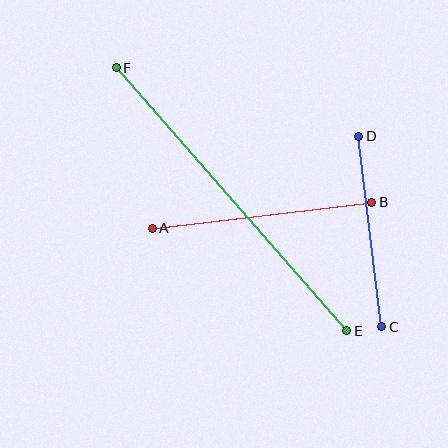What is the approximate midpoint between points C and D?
The midpoint is at approximately (370, 232) pixels.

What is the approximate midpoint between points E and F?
The midpoint is at approximately (232, 199) pixels.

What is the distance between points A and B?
The distance is approximately 221 pixels.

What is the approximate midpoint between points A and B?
The midpoint is at approximately (262, 215) pixels.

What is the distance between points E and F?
The distance is approximately 349 pixels.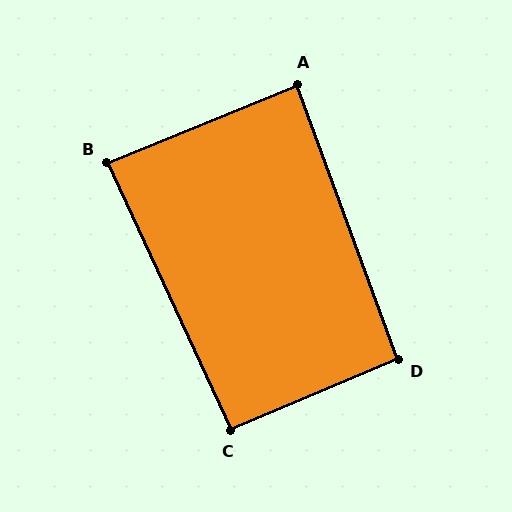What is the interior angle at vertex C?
Approximately 92 degrees (approximately right).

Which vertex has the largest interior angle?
D, at approximately 93 degrees.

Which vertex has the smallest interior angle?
B, at approximately 87 degrees.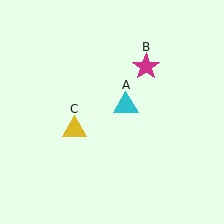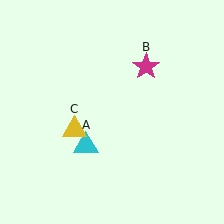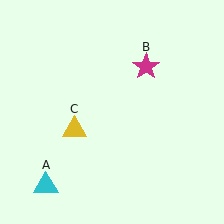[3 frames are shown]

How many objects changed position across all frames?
1 object changed position: cyan triangle (object A).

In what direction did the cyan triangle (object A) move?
The cyan triangle (object A) moved down and to the left.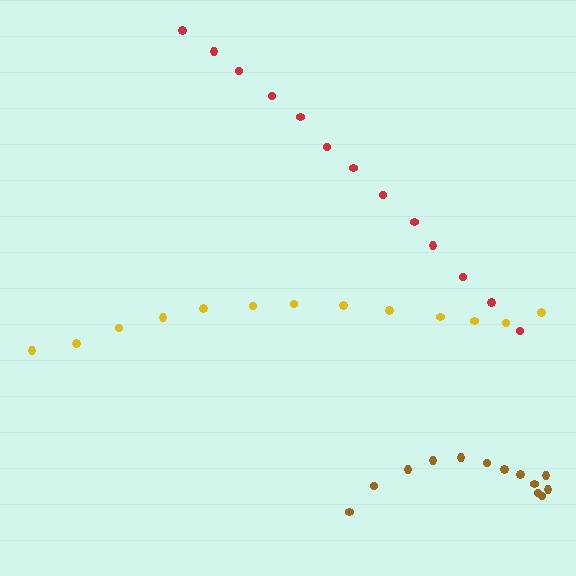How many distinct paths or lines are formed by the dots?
There are 3 distinct paths.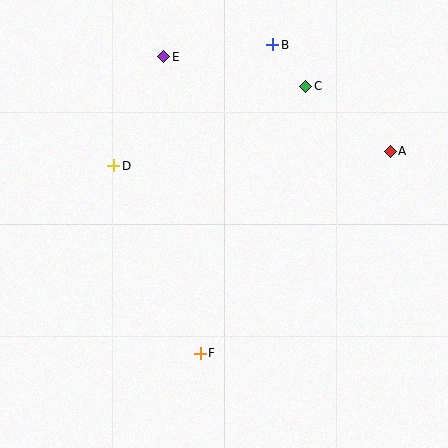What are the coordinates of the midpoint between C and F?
The midpoint between C and F is at (253, 220).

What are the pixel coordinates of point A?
Point A is at (390, 151).